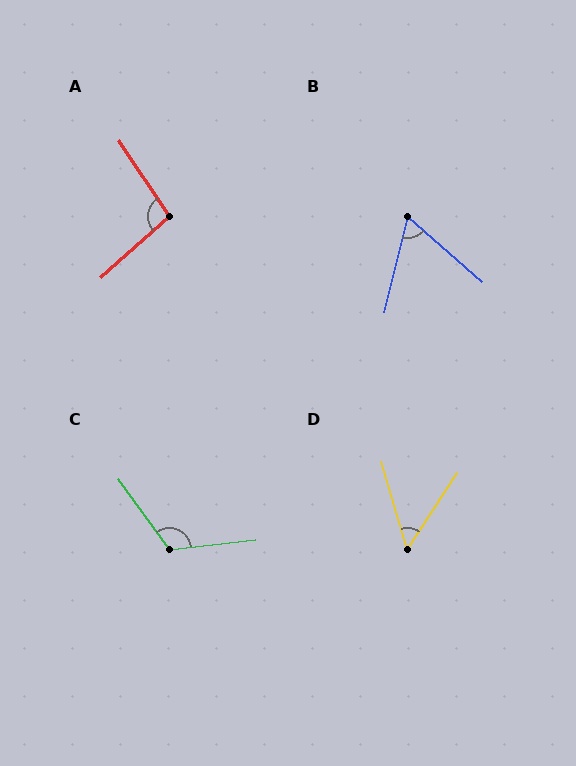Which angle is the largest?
C, at approximately 119 degrees.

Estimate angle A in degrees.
Approximately 98 degrees.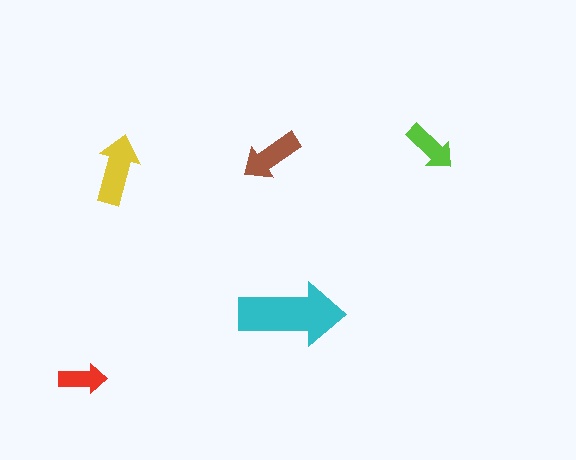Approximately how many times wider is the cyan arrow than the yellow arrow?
About 1.5 times wider.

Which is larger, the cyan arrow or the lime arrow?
The cyan one.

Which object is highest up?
The lime arrow is topmost.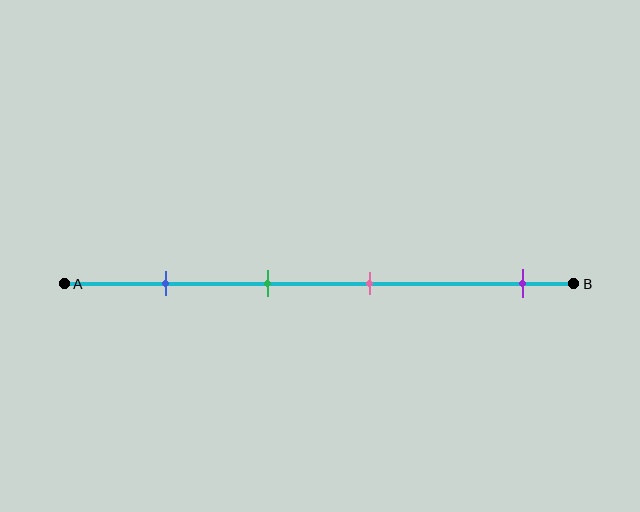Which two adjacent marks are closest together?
The green and pink marks are the closest adjacent pair.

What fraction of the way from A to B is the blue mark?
The blue mark is approximately 20% (0.2) of the way from A to B.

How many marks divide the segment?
There are 4 marks dividing the segment.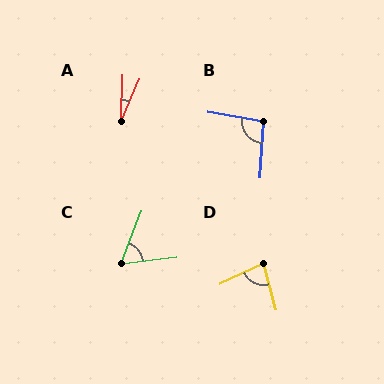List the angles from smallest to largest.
A (22°), C (62°), D (79°), B (97°).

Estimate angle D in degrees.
Approximately 79 degrees.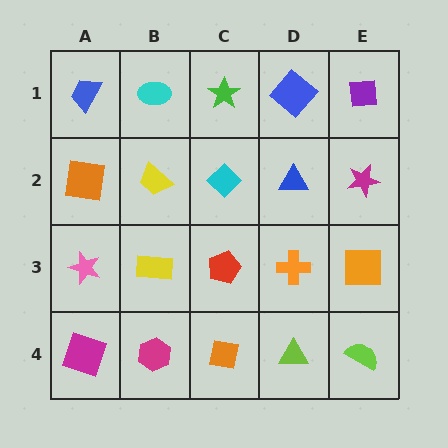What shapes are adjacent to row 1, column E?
A magenta star (row 2, column E), a blue diamond (row 1, column D).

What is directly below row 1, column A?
An orange square.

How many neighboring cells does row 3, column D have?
4.